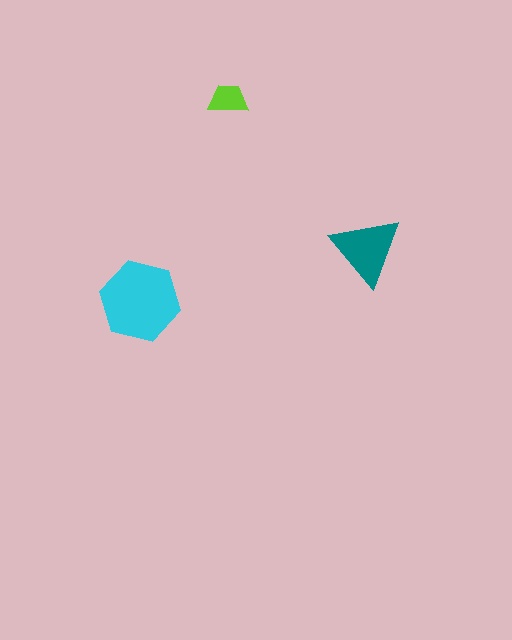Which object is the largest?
The cyan hexagon.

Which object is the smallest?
The lime trapezoid.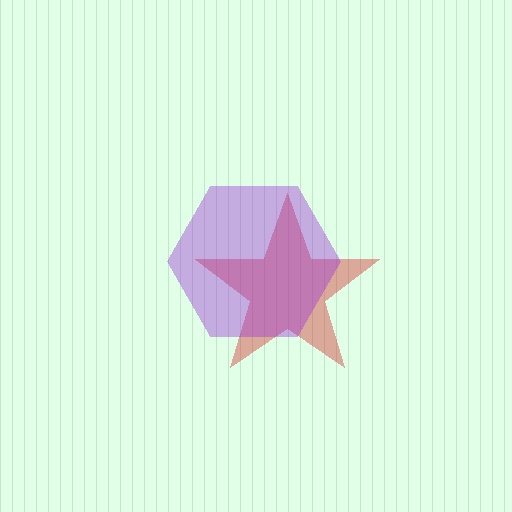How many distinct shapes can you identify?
There are 2 distinct shapes: a red star, a purple hexagon.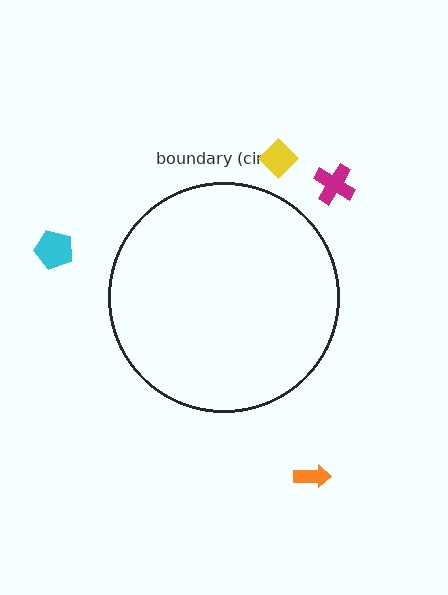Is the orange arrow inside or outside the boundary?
Outside.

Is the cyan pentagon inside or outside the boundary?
Outside.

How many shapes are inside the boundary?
0 inside, 4 outside.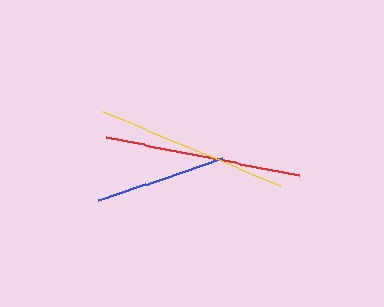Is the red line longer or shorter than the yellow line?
The red line is longer than the yellow line.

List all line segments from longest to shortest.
From longest to shortest: red, yellow, blue.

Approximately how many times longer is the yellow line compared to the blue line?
The yellow line is approximately 1.5 times the length of the blue line.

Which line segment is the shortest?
The blue line is the shortest at approximately 130 pixels.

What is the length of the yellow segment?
The yellow segment is approximately 191 pixels long.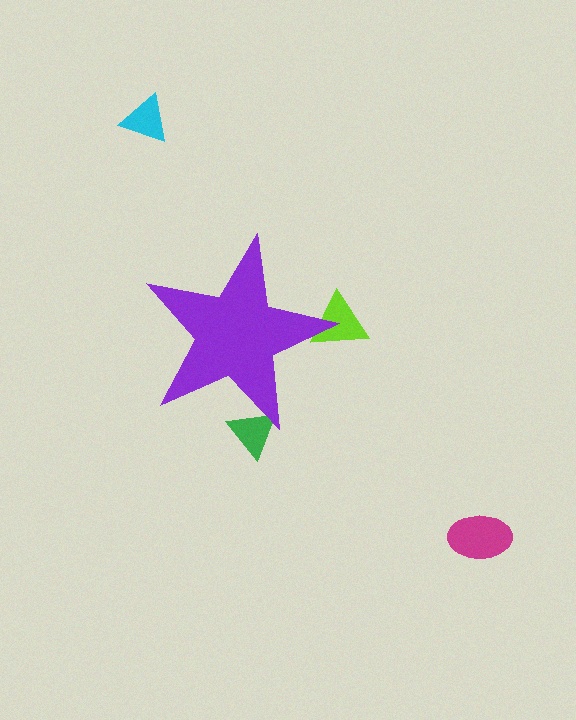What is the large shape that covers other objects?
A purple star.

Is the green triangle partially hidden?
Yes, the green triangle is partially hidden behind the purple star.